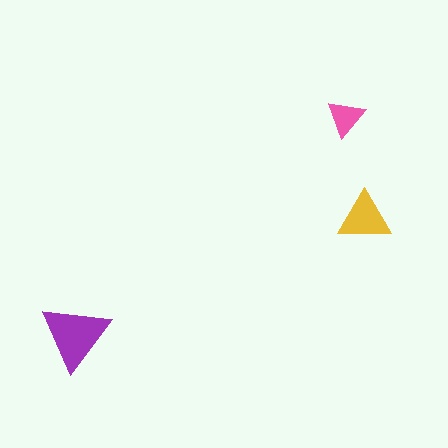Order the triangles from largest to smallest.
the purple one, the yellow one, the pink one.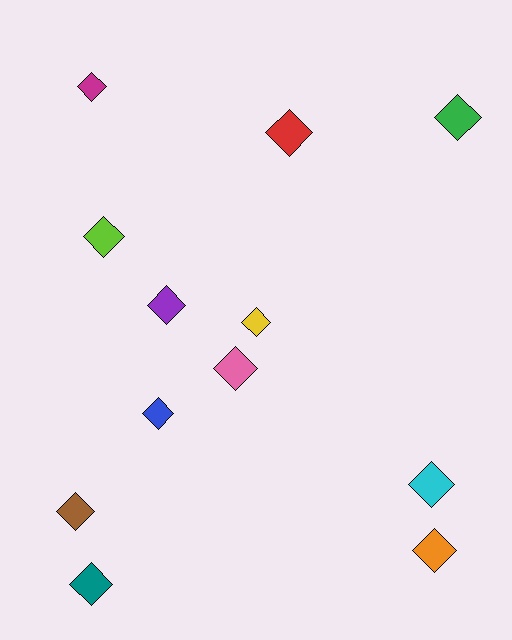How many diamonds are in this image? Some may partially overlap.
There are 12 diamonds.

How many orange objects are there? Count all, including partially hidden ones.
There is 1 orange object.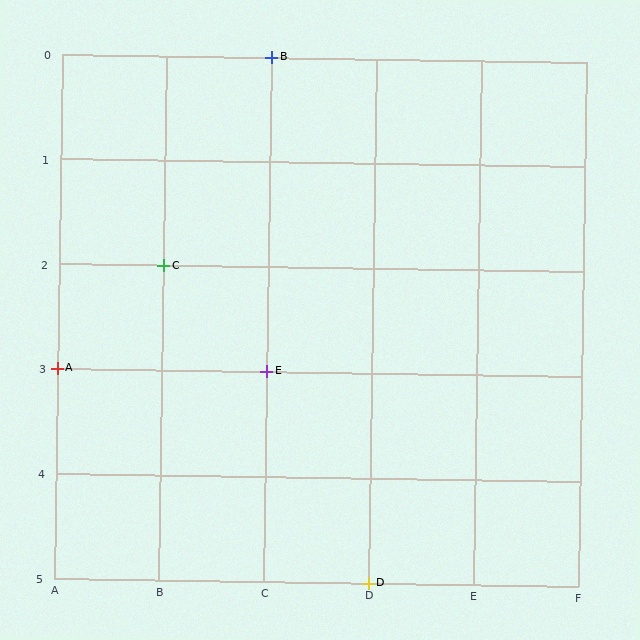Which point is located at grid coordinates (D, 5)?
Point D is at (D, 5).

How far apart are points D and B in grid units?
Points D and B are 1 column and 5 rows apart (about 5.1 grid units diagonally).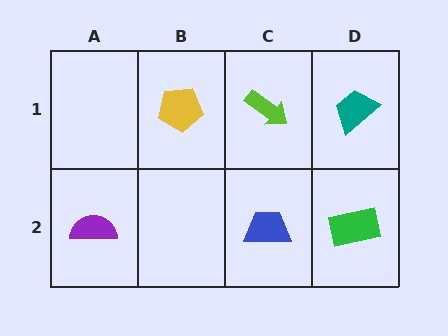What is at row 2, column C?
A blue trapezoid.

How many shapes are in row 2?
3 shapes.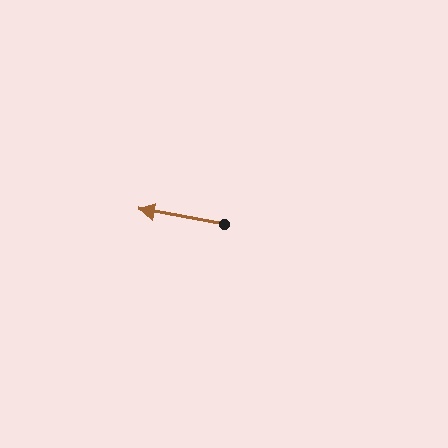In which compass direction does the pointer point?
West.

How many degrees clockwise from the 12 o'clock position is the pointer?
Approximately 280 degrees.